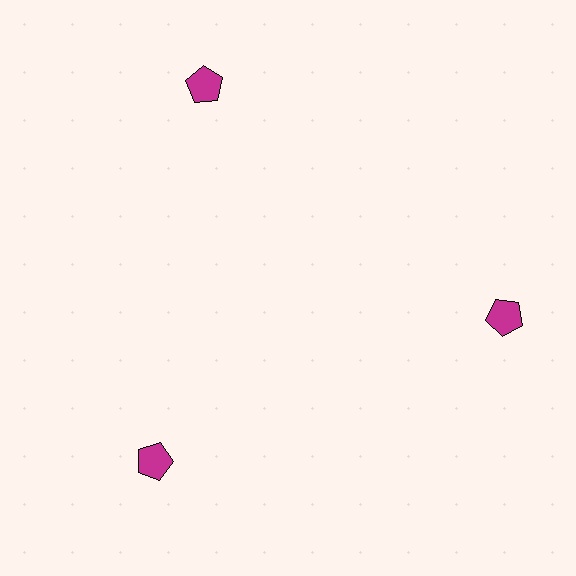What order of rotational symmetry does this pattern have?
This pattern has 3-fold rotational symmetry.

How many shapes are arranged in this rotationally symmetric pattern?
There are 3 shapes, arranged in 3 groups of 1.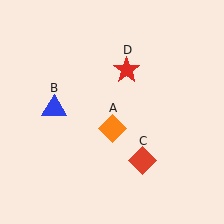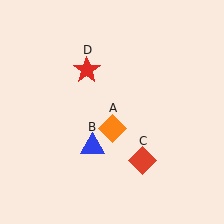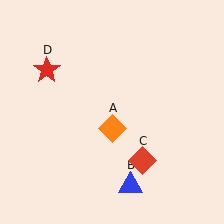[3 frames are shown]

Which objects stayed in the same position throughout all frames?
Orange diamond (object A) and red diamond (object C) remained stationary.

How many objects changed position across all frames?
2 objects changed position: blue triangle (object B), red star (object D).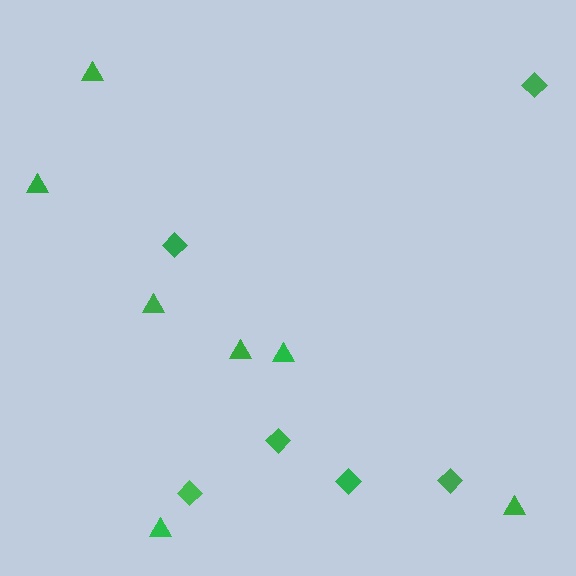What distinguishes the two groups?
There are 2 groups: one group of triangles (7) and one group of diamonds (6).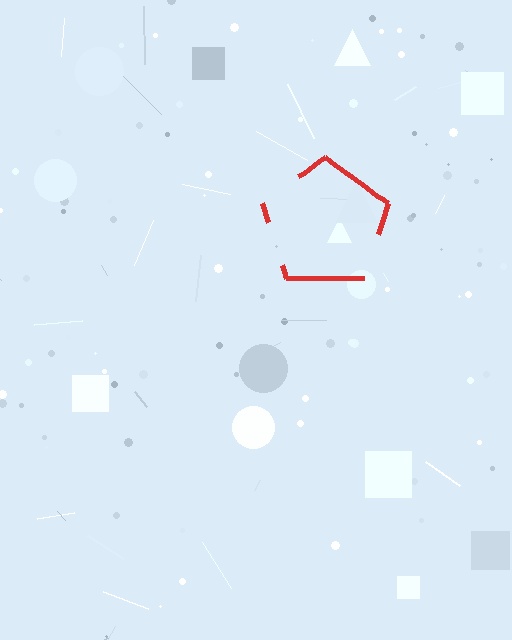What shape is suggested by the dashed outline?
The dashed outline suggests a pentagon.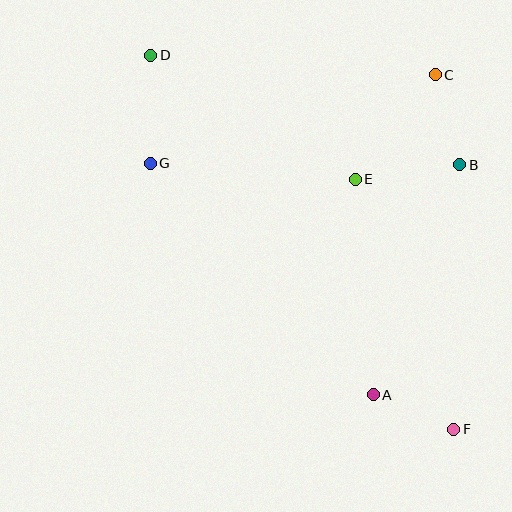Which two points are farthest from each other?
Points D and F are farthest from each other.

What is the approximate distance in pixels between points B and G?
The distance between B and G is approximately 309 pixels.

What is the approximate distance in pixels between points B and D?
The distance between B and D is approximately 328 pixels.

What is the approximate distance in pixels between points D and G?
The distance between D and G is approximately 108 pixels.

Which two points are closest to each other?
Points A and F are closest to each other.